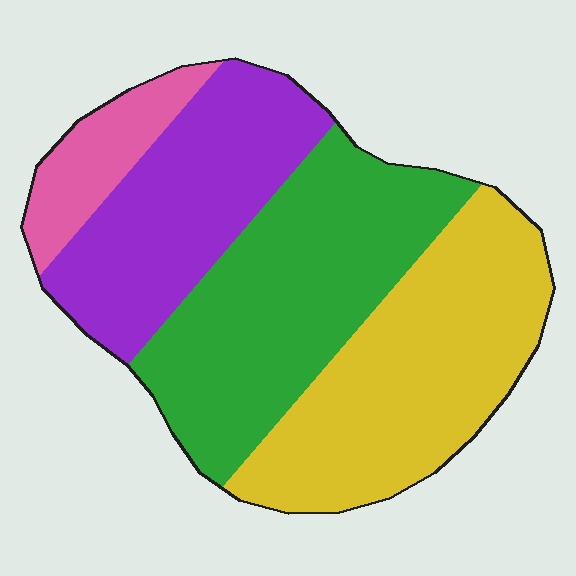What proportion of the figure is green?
Green covers about 35% of the figure.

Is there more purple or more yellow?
Yellow.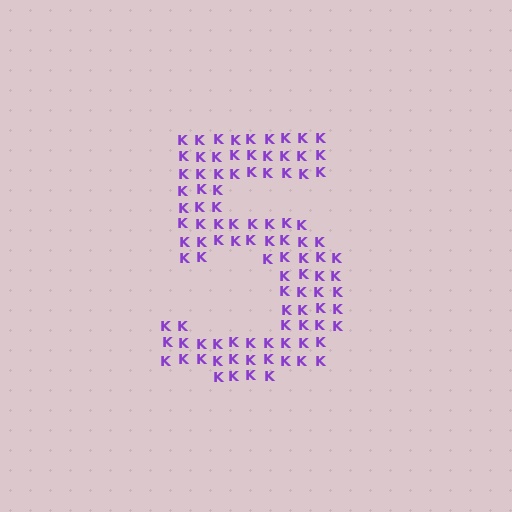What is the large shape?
The large shape is the digit 5.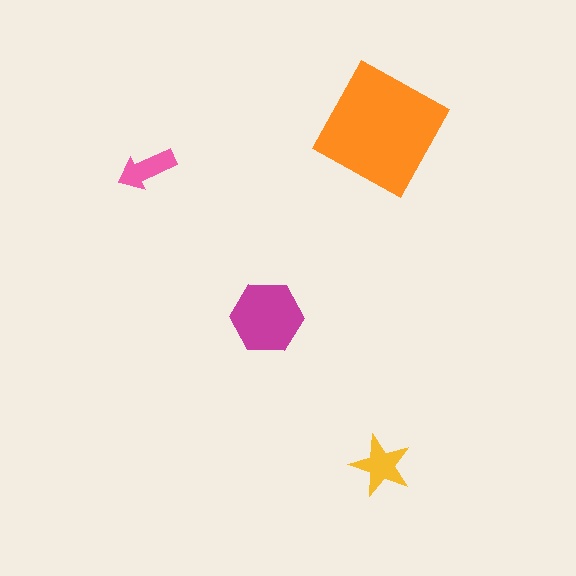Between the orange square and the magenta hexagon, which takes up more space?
The orange square.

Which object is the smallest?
The pink arrow.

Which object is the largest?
The orange square.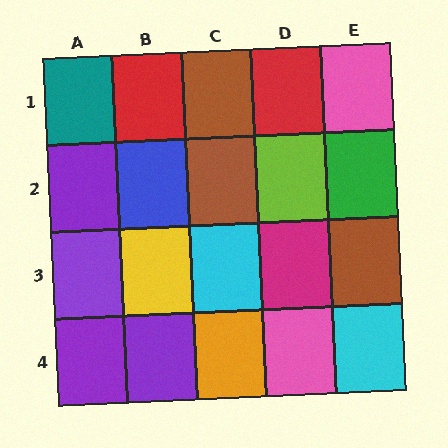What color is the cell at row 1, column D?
Red.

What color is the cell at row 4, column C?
Orange.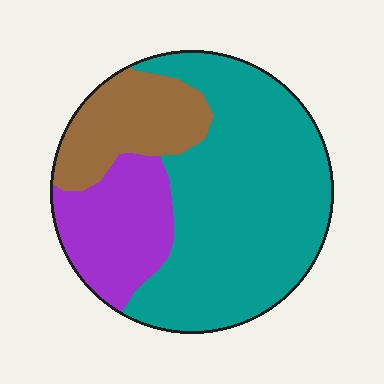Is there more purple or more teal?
Teal.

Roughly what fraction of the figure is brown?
Brown takes up about one fifth (1/5) of the figure.